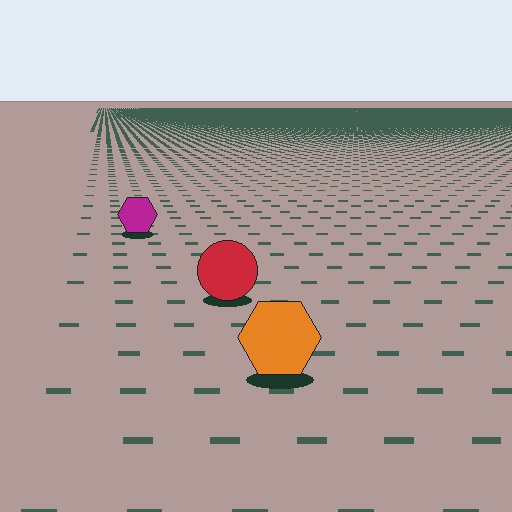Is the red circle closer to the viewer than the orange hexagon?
No. The orange hexagon is closer — you can tell from the texture gradient: the ground texture is coarser near it.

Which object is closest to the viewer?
The orange hexagon is closest. The texture marks near it are larger and more spread out.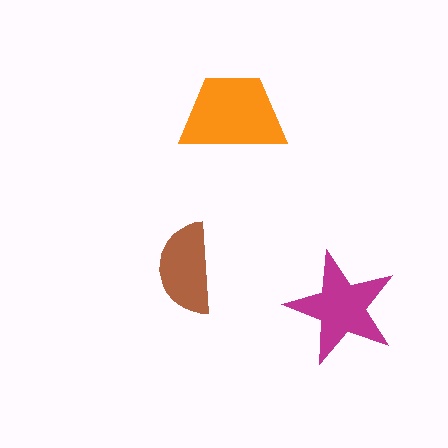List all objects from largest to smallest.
The orange trapezoid, the magenta star, the brown semicircle.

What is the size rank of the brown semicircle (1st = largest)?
3rd.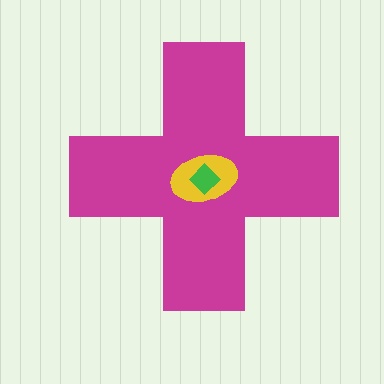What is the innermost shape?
The green diamond.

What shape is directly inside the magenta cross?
The yellow ellipse.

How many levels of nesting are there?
3.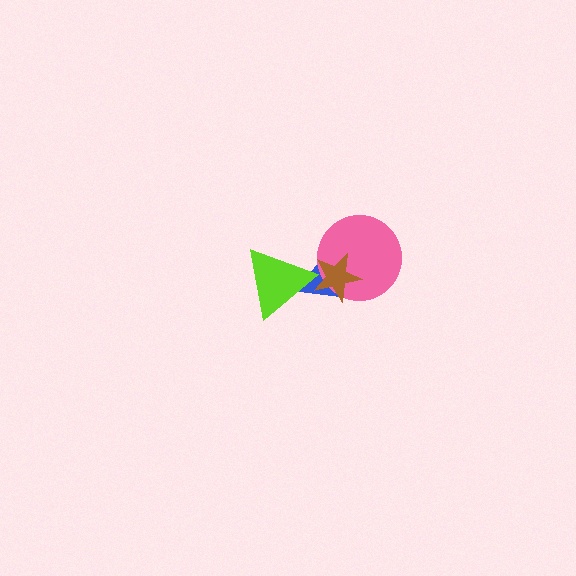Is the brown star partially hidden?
No, no other shape covers it.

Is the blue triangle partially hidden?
Yes, it is partially covered by another shape.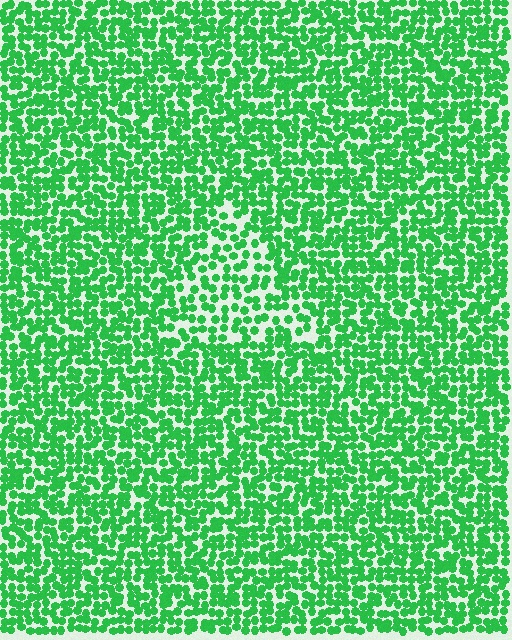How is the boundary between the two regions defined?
The boundary is defined by a change in element density (approximately 1.6x ratio). All elements are the same color, size, and shape.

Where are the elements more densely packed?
The elements are more densely packed outside the triangle boundary.